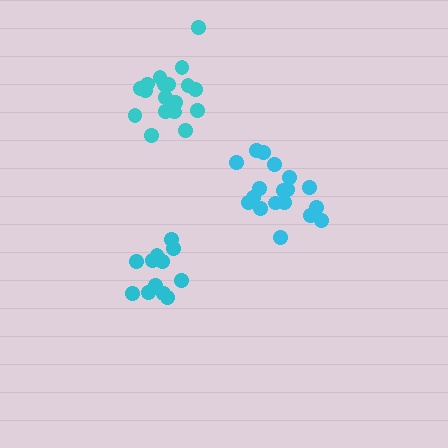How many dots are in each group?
Group 1: 13 dots, Group 2: 18 dots, Group 3: 18 dots (49 total).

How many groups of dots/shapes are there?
There are 3 groups.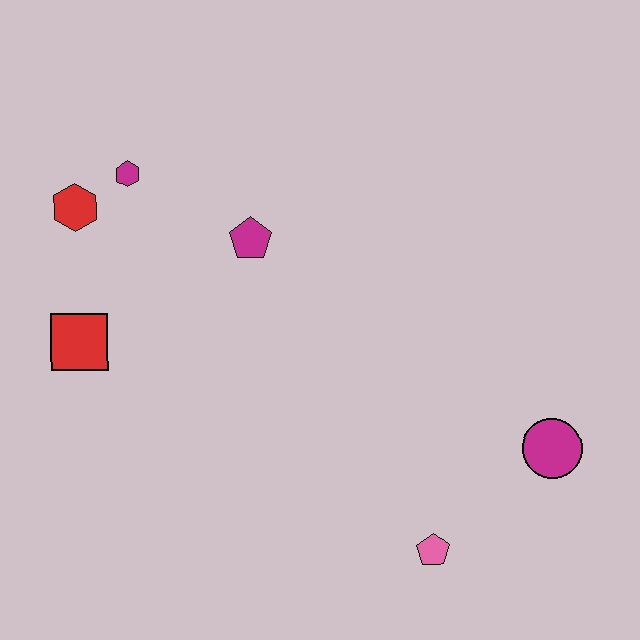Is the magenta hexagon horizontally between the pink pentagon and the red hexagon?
Yes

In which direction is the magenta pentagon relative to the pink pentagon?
The magenta pentagon is above the pink pentagon.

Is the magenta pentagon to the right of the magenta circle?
No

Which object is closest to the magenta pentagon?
The magenta hexagon is closest to the magenta pentagon.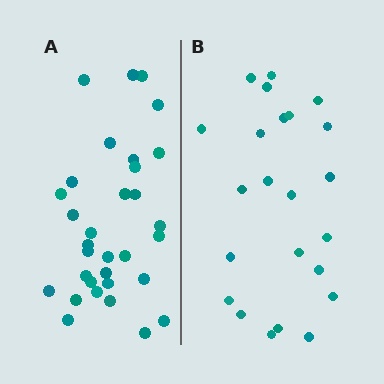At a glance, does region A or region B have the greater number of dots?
Region A (the left region) has more dots.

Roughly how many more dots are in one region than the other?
Region A has roughly 8 or so more dots than region B.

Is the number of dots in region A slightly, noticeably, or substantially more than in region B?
Region A has noticeably more, but not dramatically so. The ratio is roughly 1.4 to 1.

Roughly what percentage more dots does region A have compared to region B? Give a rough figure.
About 40% more.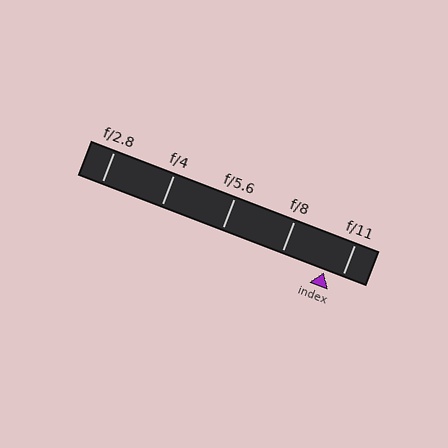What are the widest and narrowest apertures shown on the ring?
The widest aperture shown is f/2.8 and the narrowest is f/11.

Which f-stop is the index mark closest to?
The index mark is closest to f/11.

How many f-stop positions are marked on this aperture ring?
There are 5 f-stop positions marked.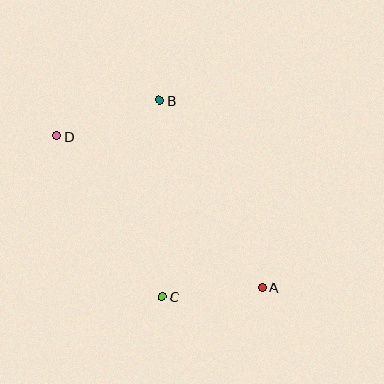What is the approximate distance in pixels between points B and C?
The distance between B and C is approximately 197 pixels.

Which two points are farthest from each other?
Points A and D are farthest from each other.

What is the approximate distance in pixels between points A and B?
The distance between A and B is approximately 214 pixels.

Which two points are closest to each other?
Points A and C are closest to each other.